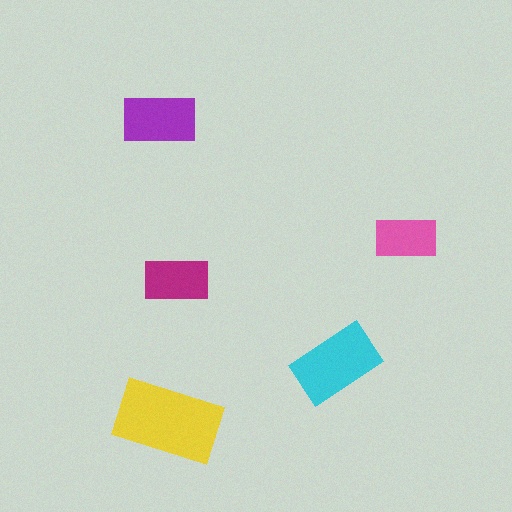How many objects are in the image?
There are 5 objects in the image.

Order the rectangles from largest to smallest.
the yellow one, the cyan one, the purple one, the magenta one, the pink one.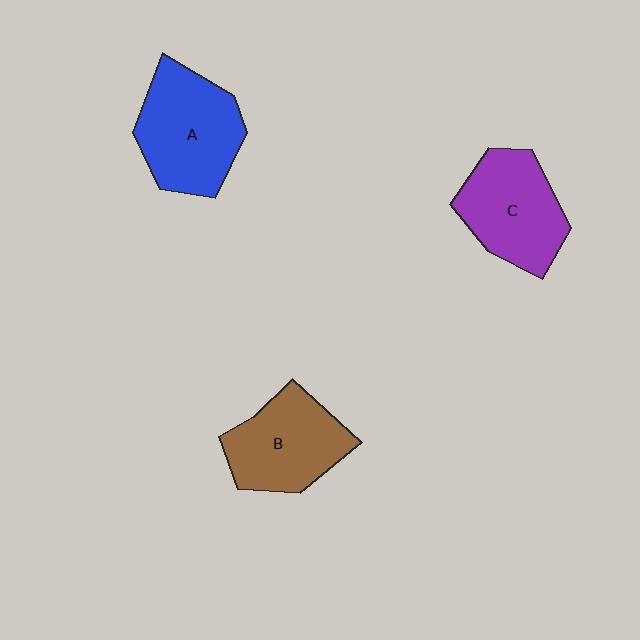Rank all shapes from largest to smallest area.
From largest to smallest: A (blue), C (purple), B (brown).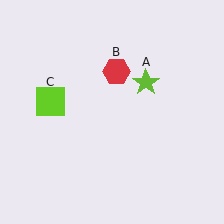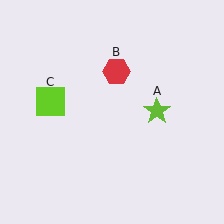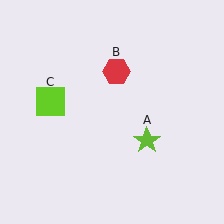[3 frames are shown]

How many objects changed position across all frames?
1 object changed position: lime star (object A).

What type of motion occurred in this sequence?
The lime star (object A) rotated clockwise around the center of the scene.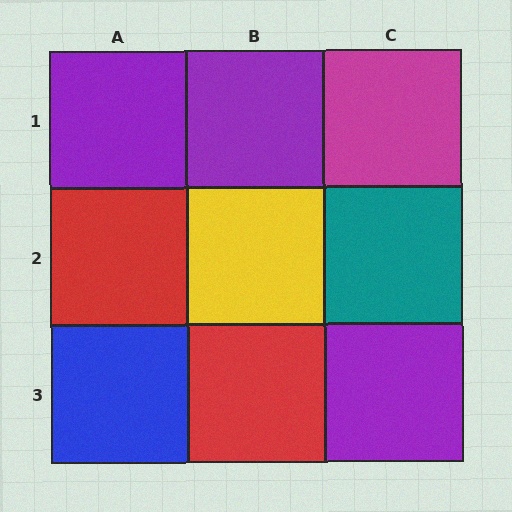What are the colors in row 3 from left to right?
Blue, red, purple.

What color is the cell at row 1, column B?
Purple.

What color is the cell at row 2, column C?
Teal.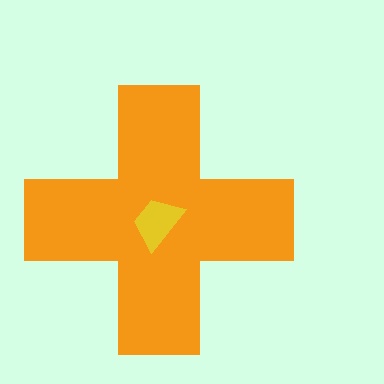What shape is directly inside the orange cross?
The yellow trapezoid.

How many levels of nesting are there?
2.